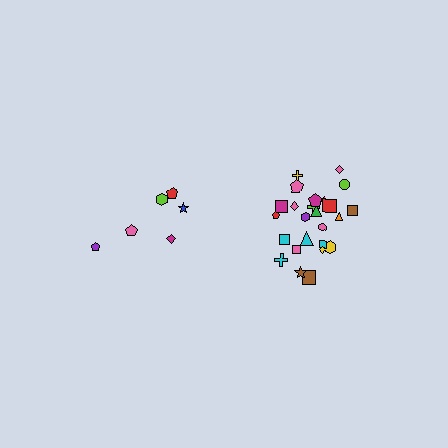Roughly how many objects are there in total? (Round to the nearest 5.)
Roughly 30 objects in total.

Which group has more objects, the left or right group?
The right group.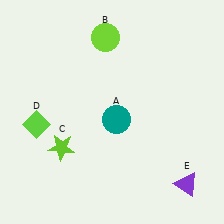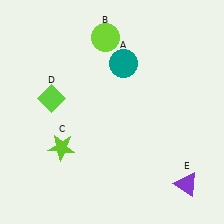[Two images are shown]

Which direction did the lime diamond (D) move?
The lime diamond (D) moved up.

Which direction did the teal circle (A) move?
The teal circle (A) moved up.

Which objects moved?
The objects that moved are: the teal circle (A), the lime diamond (D).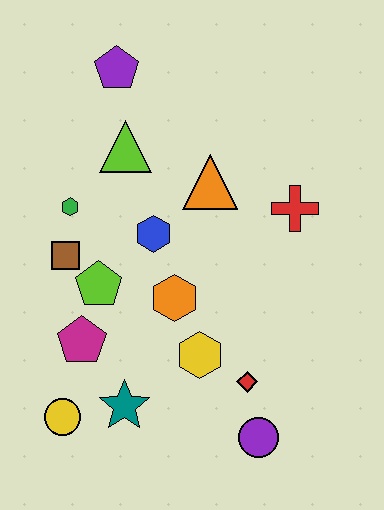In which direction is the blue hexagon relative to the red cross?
The blue hexagon is to the left of the red cross.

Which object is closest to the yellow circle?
The teal star is closest to the yellow circle.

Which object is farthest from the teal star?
The purple pentagon is farthest from the teal star.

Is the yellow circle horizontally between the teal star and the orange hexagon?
No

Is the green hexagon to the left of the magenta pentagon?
Yes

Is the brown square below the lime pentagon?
No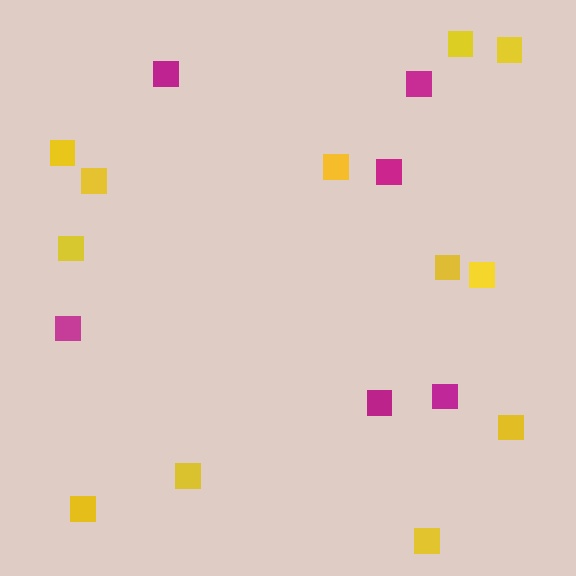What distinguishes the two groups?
There are 2 groups: one group of yellow squares (12) and one group of magenta squares (6).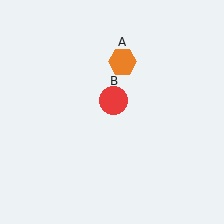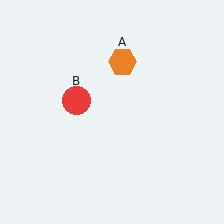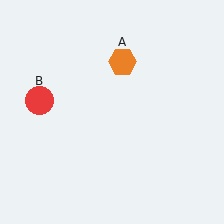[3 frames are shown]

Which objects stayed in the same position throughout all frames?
Orange hexagon (object A) remained stationary.